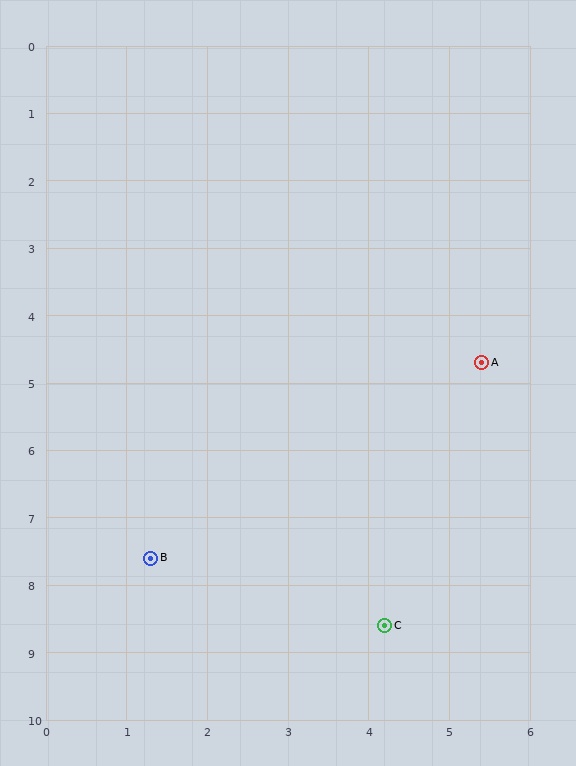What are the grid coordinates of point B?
Point B is at approximately (1.3, 7.6).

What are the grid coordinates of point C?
Point C is at approximately (4.2, 8.6).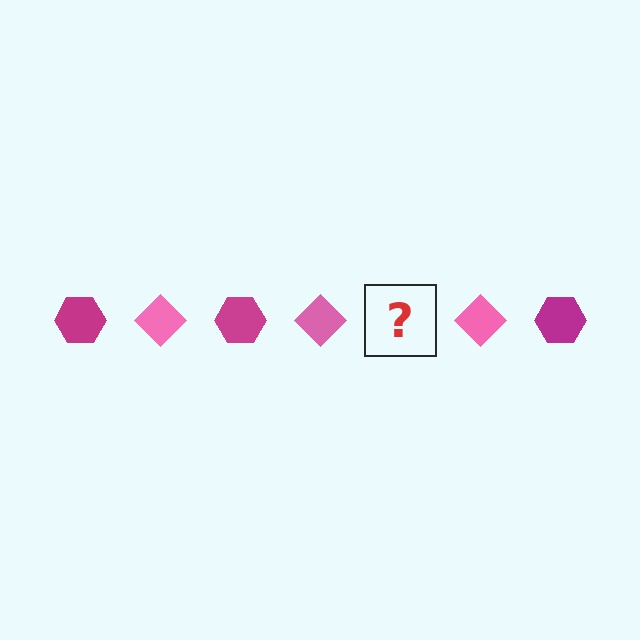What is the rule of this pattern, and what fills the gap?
The rule is that the pattern alternates between magenta hexagon and pink diamond. The gap should be filled with a magenta hexagon.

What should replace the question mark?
The question mark should be replaced with a magenta hexagon.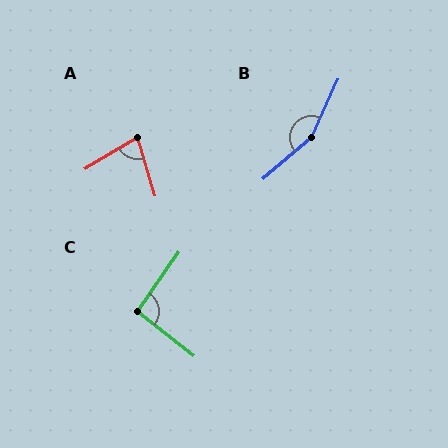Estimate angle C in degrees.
Approximately 93 degrees.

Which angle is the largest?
B, at approximately 155 degrees.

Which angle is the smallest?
A, at approximately 76 degrees.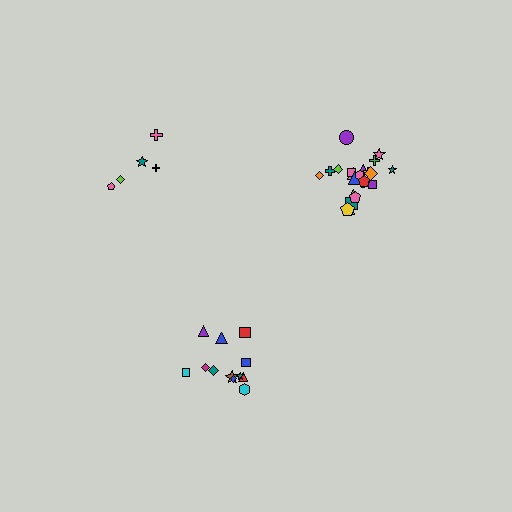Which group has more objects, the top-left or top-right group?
The top-right group.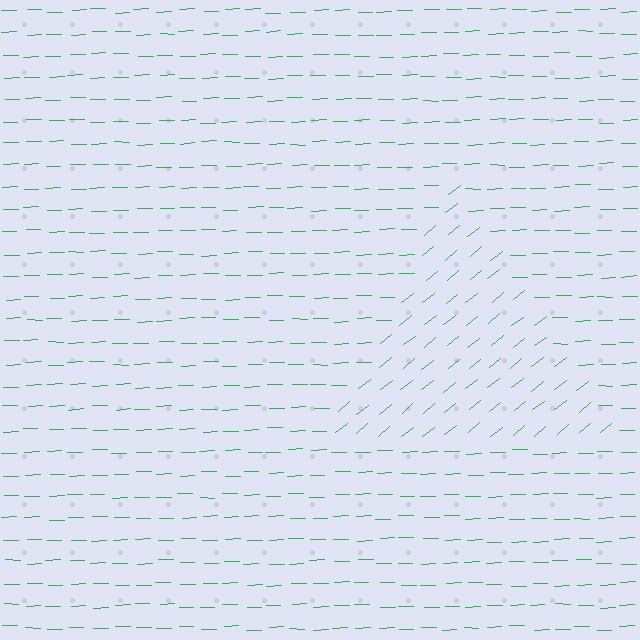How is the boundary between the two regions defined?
The boundary is defined purely by a change in line orientation (approximately 38 degrees difference). All lines are the same color and thickness.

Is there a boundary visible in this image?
Yes, there is a texture boundary formed by a change in line orientation.